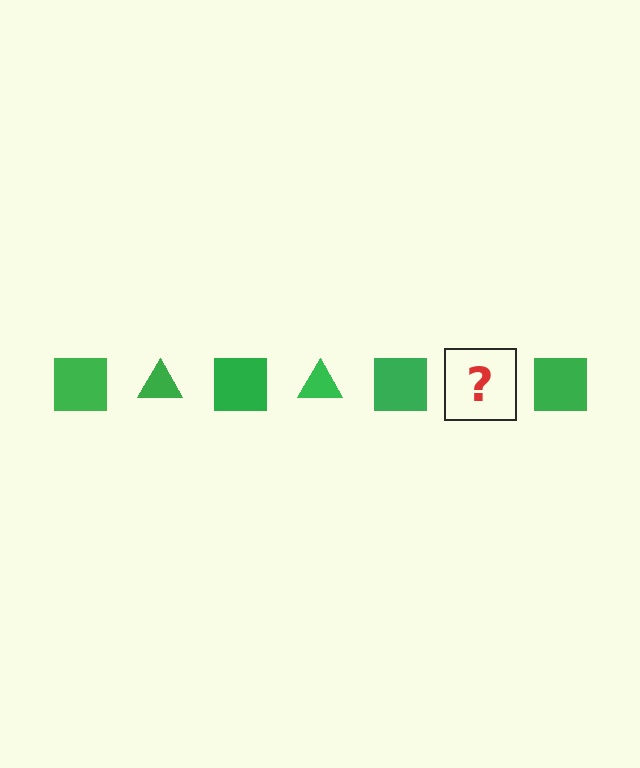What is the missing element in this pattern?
The missing element is a green triangle.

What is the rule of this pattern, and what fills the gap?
The rule is that the pattern cycles through square, triangle shapes in green. The gap should be filled with a green triangle.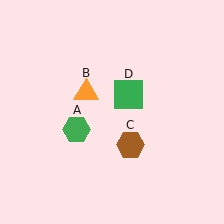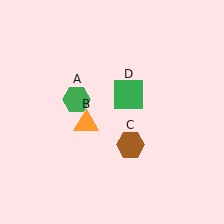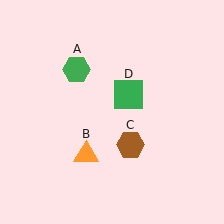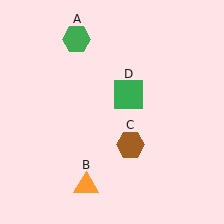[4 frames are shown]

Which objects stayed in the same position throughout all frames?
Brown hexagon (object C) and green square (object D) remained stationary.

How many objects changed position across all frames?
2 objects changed position: green hexagon (object A), orange triangle (object B).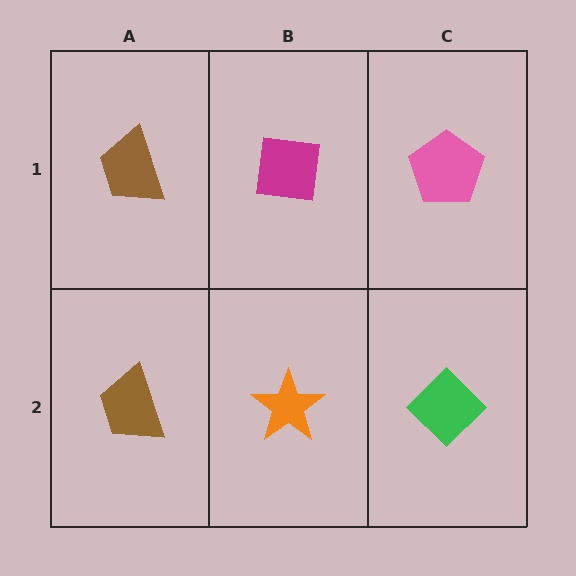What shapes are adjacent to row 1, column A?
A brown trapezoid (row 2, column A), a magenta square (row 1, column B).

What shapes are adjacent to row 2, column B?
A magenta square (row 1, column B), a brown trapezoid (row 2, column A), a green diamond (row 2, column C).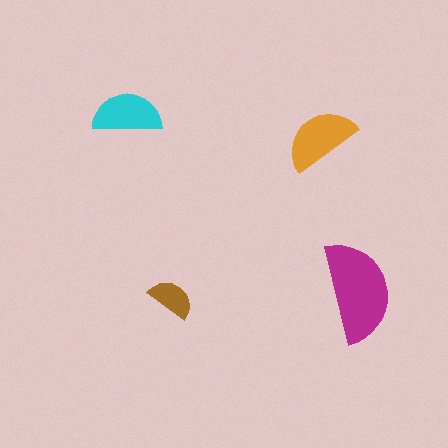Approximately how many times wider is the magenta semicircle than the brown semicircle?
About 2 times wider.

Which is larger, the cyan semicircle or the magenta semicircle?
The magenta one.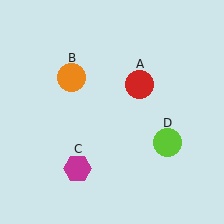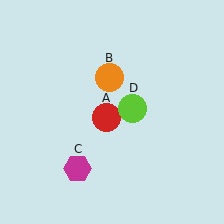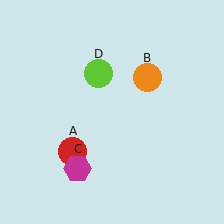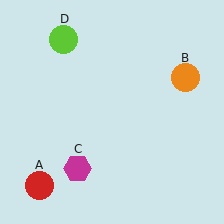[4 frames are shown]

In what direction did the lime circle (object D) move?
The lime circle (object D) moved up and to the left.